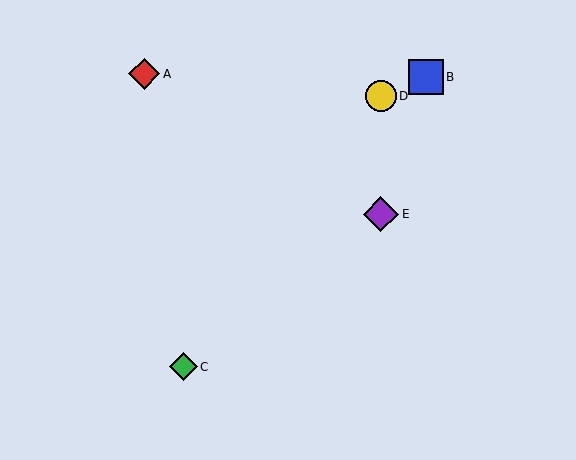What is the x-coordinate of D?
Object D is at x≈381.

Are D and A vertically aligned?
No, D is at x≈381 and A is at x≈144.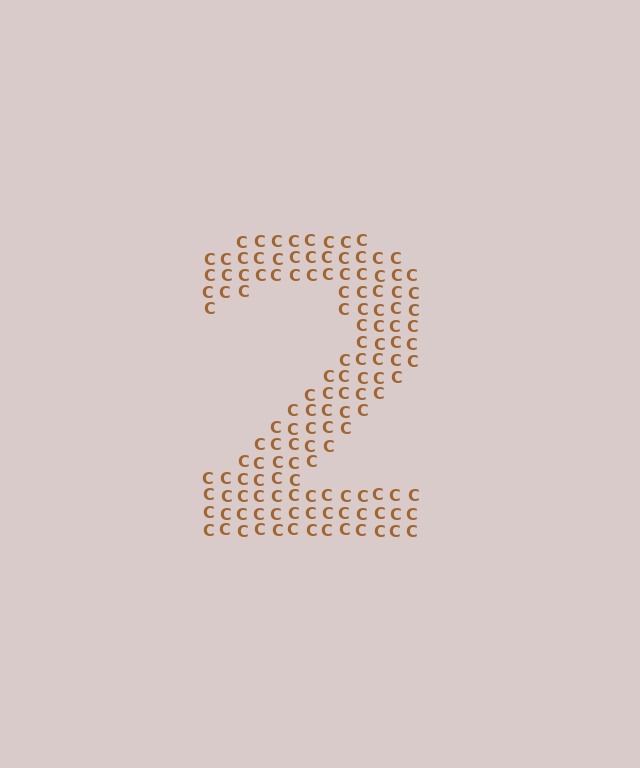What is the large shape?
The large shape is the digit 2.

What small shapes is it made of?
It is made of small letter C's.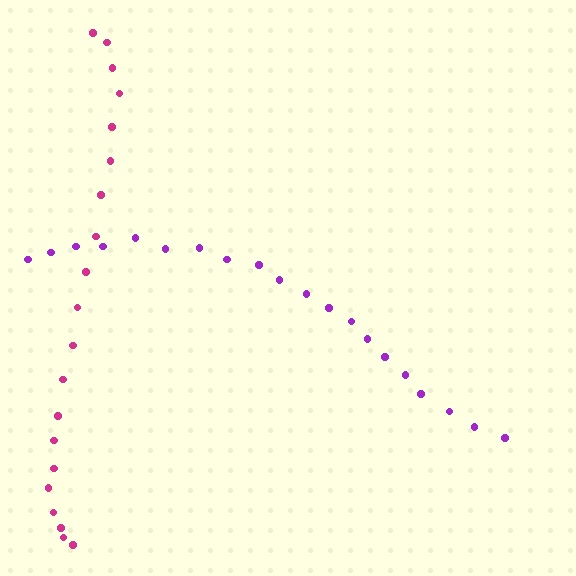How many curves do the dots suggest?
There are 2 distinct paths.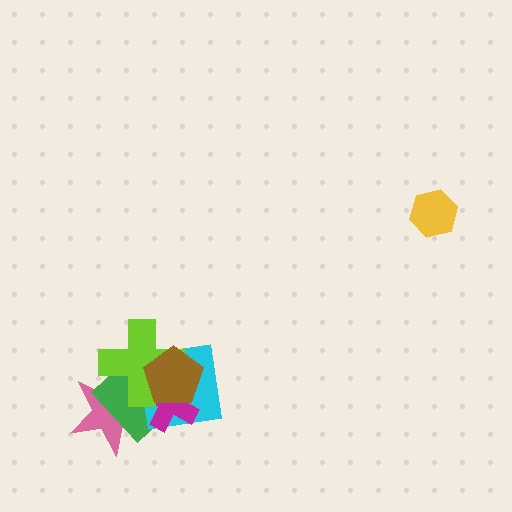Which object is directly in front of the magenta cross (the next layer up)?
The lime cross is directly in front of the magenta cross.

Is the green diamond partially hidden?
Yes, it is partially covered by another shape.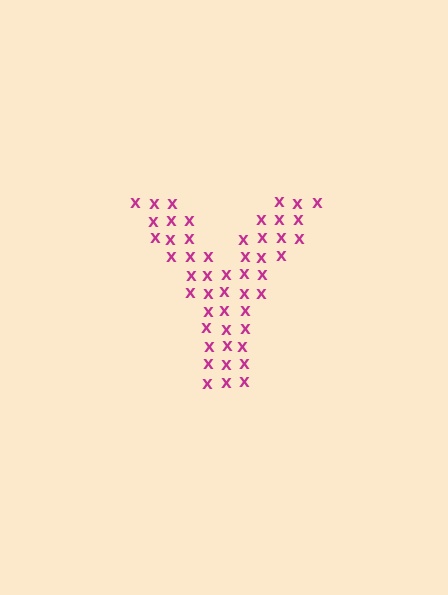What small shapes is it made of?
It is made of small letter X's.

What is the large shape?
The large shape is the letter Y.